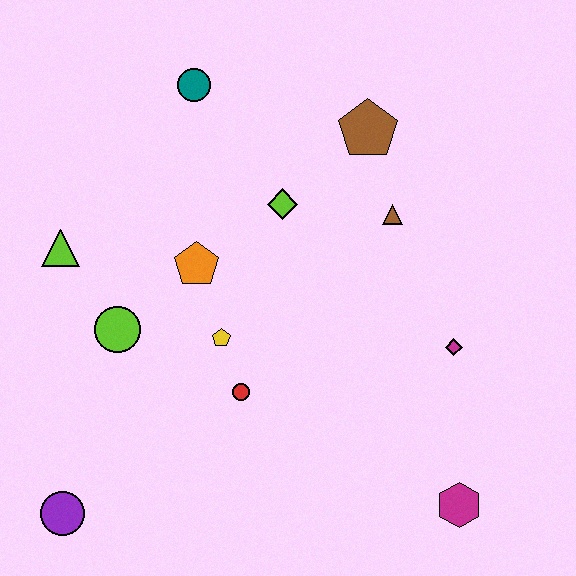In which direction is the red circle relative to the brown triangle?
The red circle is below the brown triangle.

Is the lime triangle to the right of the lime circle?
No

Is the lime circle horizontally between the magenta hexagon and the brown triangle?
No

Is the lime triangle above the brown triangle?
No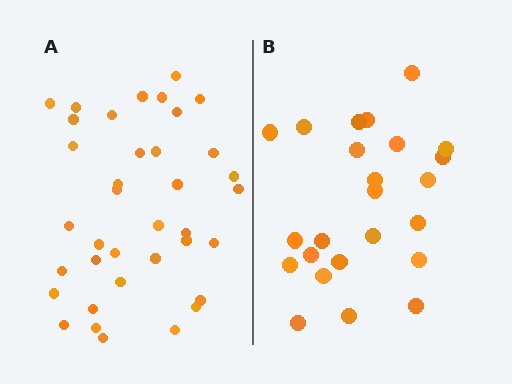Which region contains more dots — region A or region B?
Region A (the left region) has more dots.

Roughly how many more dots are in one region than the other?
Region A has approximately 15 more dots than region B.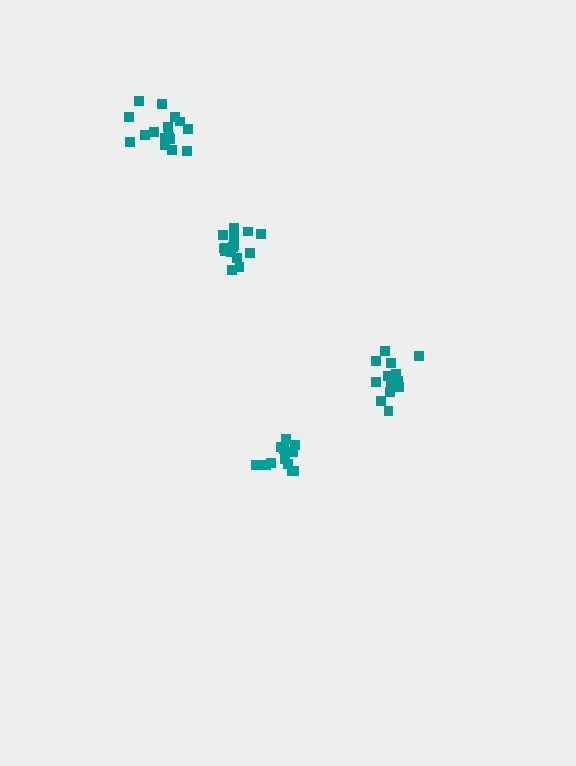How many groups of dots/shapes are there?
There are 4 groups.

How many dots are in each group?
Group 1: 12 dots, Group 2: 16 dots, Group 3: 15 dots, Group 4: 15 dots (58 total).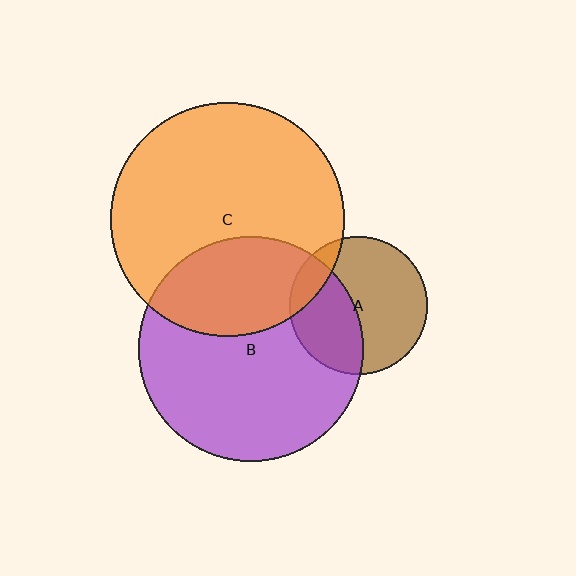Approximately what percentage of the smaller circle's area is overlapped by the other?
Approximately 30%.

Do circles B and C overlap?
Yes.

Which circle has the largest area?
Circle C (orange).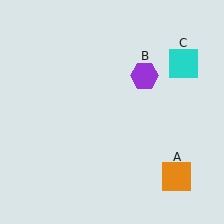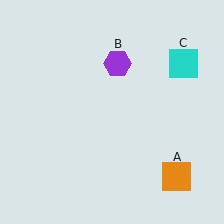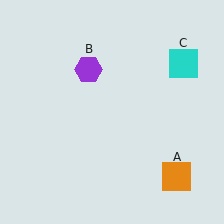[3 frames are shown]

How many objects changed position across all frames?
1 object changed position: purple hexagon (object B).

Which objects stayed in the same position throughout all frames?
Orange square (object A) and cyan square (object C) remained stationary.